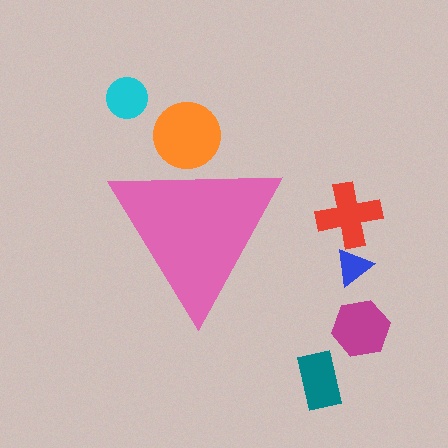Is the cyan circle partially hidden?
No, the cyan circle is fully visible.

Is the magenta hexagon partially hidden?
No, the magenta hexagon is fully visible.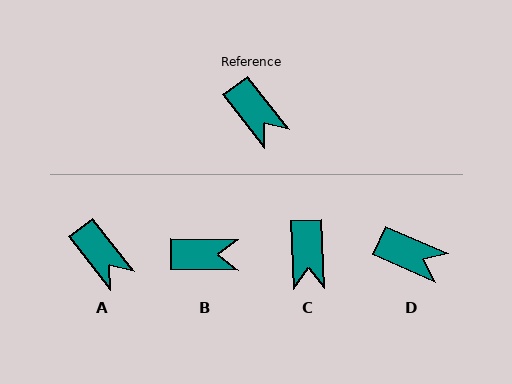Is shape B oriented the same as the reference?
No, it is off by about 52 degrees.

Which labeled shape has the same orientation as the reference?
A.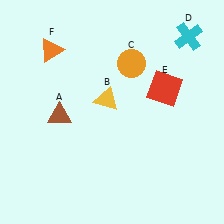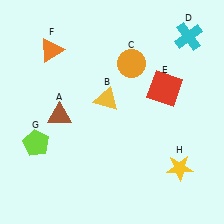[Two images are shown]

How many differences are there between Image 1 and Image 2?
There are 2 differences between the two images.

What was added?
A lime pentagon (G), a yellow star (H) were added in Image 2.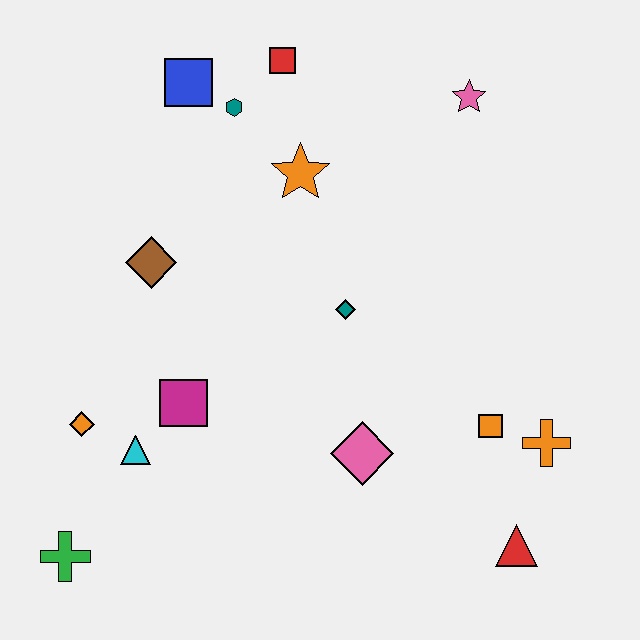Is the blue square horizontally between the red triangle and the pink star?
No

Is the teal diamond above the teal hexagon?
No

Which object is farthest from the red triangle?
The blue square is farthest from the red triangle.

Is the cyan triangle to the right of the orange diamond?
Yes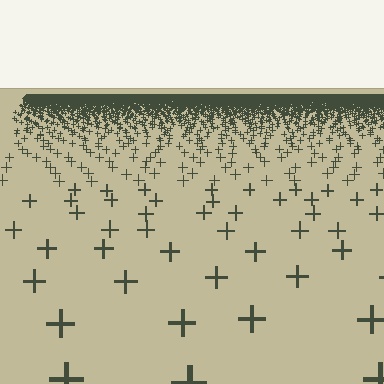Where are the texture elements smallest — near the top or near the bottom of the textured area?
Near the top.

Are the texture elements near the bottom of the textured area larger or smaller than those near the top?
Larger. Near the bottom, elements are closer to the viewer and appear at a bigger on-screen size.